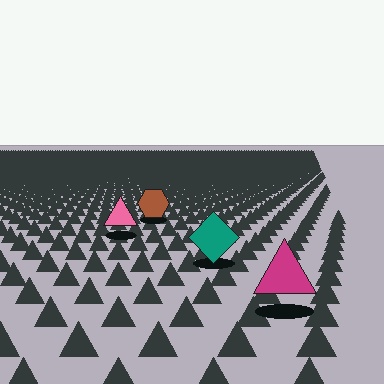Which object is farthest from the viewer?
The brown hexagon is farthest from the viewer. It appears smaller and the ground texture around it is denser.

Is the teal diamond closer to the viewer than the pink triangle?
Yes. The teal diamond is closer — you can tell from the texture gradient: the ground texture is coarser near it.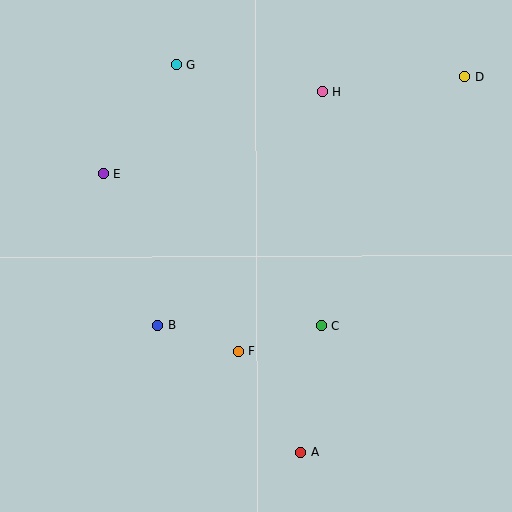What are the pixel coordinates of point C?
Point C is at (322, 325).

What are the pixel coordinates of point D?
Point D is at (465, 77).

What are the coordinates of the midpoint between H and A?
The midpoint between H and A is at (311, 272).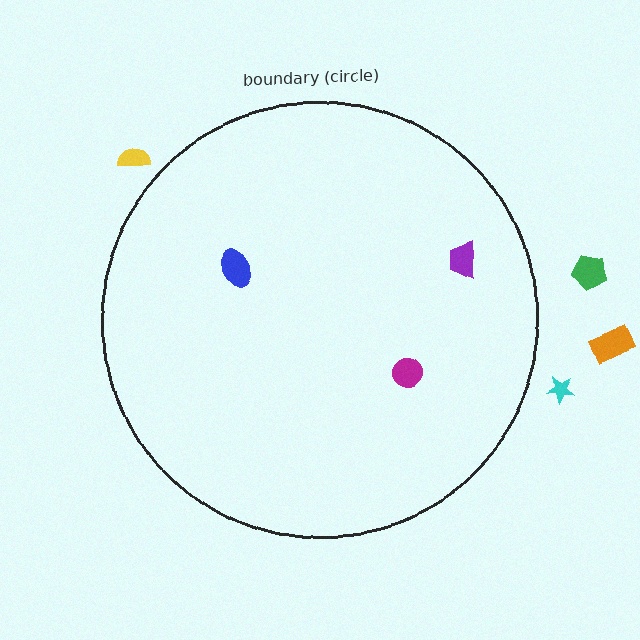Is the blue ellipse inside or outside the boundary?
Inside.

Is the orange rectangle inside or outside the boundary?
Outside.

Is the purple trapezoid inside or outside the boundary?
Inside.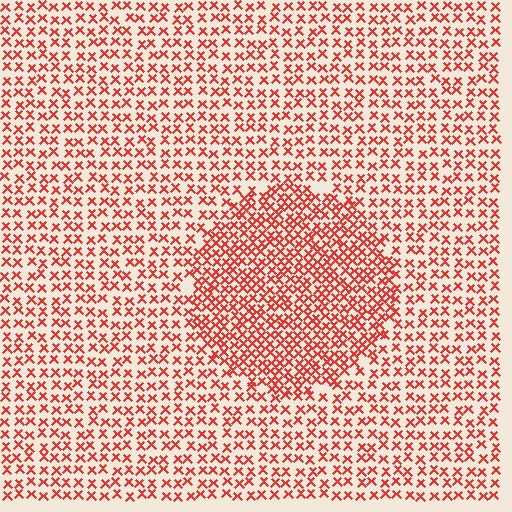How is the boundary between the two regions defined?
The boundary is defined by a change in element density (approximately 1.8x ratio). All elements are the same color, size, and shape.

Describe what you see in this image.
The image contains small red elements arranged at two different densities. A circle-shaped region is visible where the elements are more densely packed than the surrounding area.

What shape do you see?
I see a circle.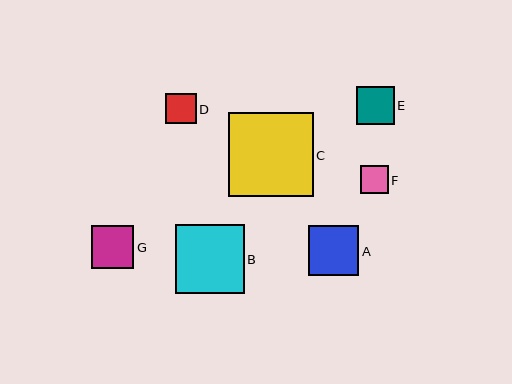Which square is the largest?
Square C is the largest with a size of approximately 84 pixels.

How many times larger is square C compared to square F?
Square C is approximately 3.0 times the size of square F.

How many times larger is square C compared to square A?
Square C is approximately 1.7 times the size of square A.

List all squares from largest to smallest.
From largest to smallest: C, B, A, G, E, D, F.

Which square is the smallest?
Square F is the smallest with a size of approximately 28 pixels.